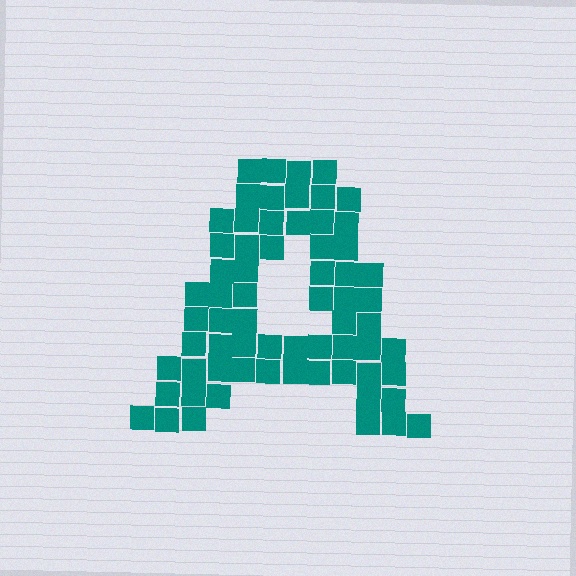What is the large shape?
The large shape is the letter A.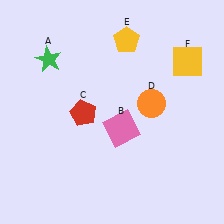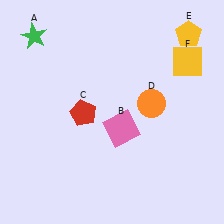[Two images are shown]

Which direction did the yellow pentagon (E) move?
The yellow pentagon (E) moved right.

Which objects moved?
The objects that moved are: the green star (A), the yellow pentagon (E).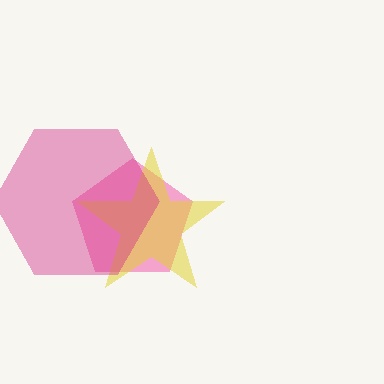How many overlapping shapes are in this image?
There are 3 overlapping shapes in the image.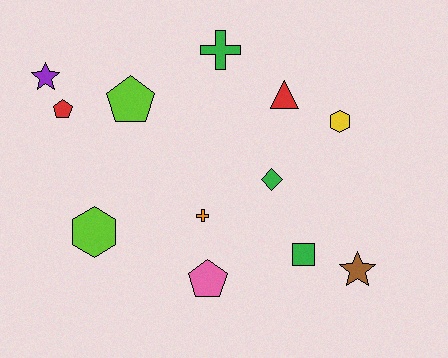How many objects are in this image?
There are 12 objects.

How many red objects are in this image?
There are 2 red objects.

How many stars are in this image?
There are 2 stars.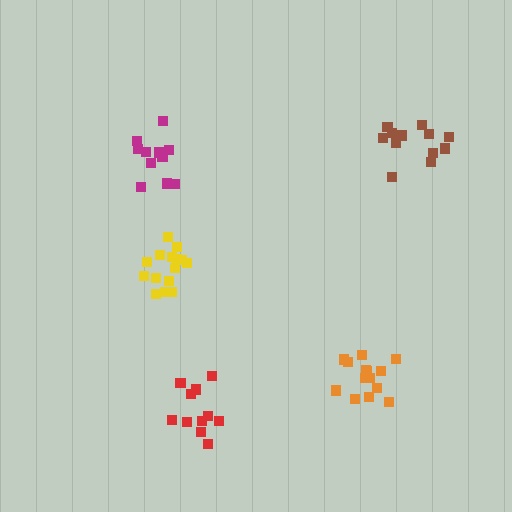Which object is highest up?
The brown cluster is topmost.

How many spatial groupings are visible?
There are 5 spatial groupings.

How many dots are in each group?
Group 1: 14 dots, Group 2: 15 dots, Group 3: 12 dots, Group 4: 11 dots, Group 5: 11 dots (63 total).